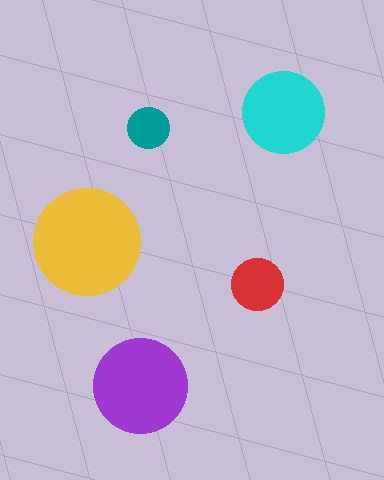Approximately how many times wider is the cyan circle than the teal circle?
About 2 times wider.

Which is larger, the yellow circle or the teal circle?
The yellow one.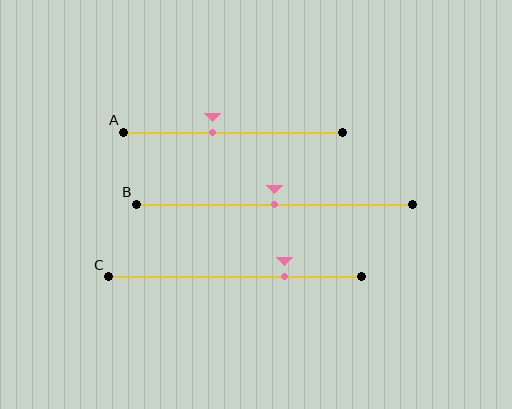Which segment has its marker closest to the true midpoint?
Segment B has its marker closest to the true midpoint.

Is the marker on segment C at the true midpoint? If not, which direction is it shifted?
No, the marker on segment C is shifted to the right by about 20% of the segment length.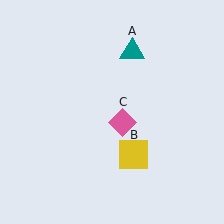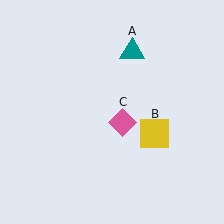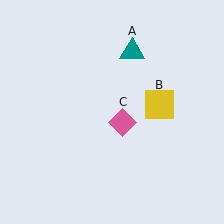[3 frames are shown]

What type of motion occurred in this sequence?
The yellow square (object B) rotated counterclockwise around the center of the scene.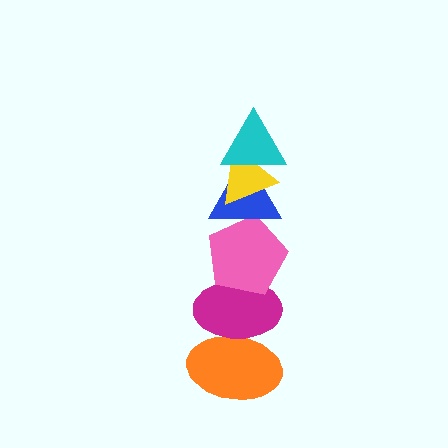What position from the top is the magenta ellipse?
The magenta ellipse is 5th from the top.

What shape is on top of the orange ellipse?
The magenta ellipse is on top of the orange ellipse.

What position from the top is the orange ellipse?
The orange ellipse is 6th from the top.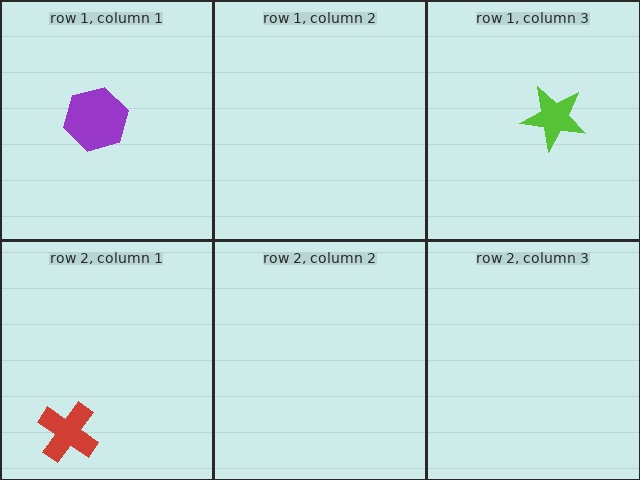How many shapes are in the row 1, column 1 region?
1.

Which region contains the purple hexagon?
The row 1, column 1 region.